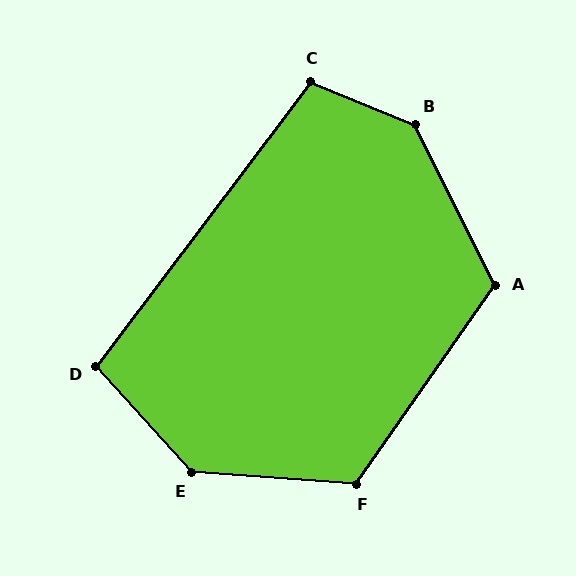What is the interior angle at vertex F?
Approximately 121 degrees (obtuse).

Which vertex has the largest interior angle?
B, at approximately 138 degrees.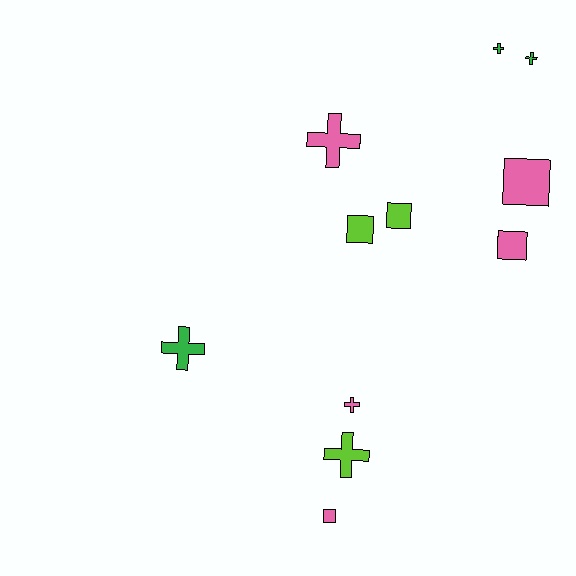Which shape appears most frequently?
Cross, with 6 objects.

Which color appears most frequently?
Pink, with 5 objects.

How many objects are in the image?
There are 11 objects.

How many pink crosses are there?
There are 2 pink crosses.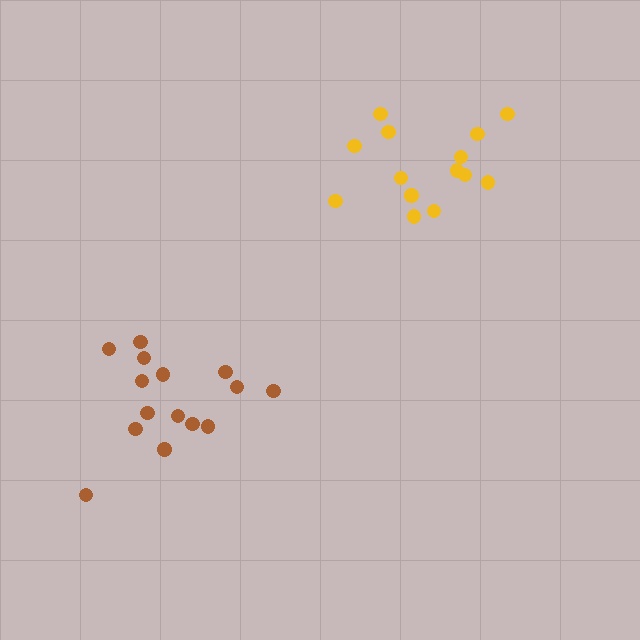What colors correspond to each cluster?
The clusters are colored: brown, yellow.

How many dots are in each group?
Group 1: 15 dots, Group 2: 15 dots (30 total).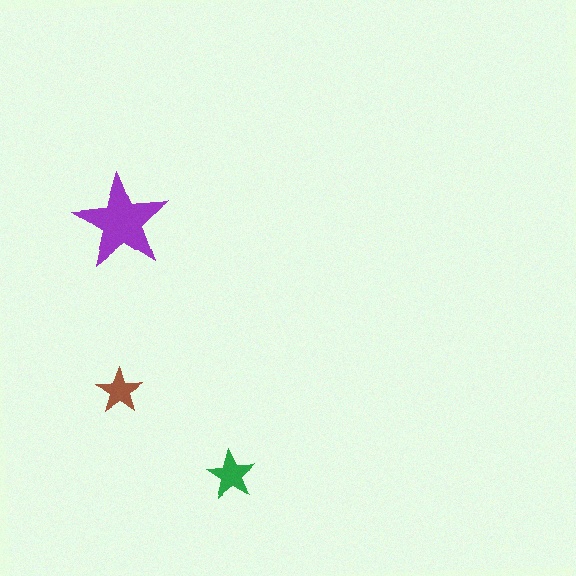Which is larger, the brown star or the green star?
The green one.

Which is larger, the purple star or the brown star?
The purple one.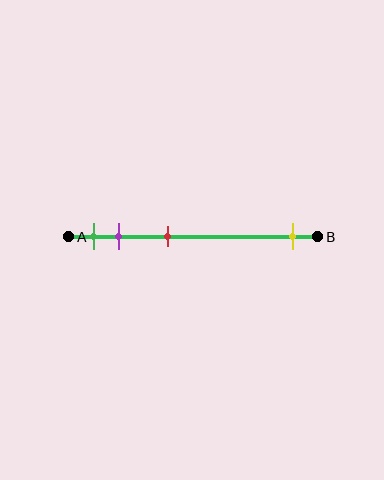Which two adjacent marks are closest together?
The green and purple marks are the closest adjacent pair.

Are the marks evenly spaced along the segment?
No, the marks are not evenly spaced.